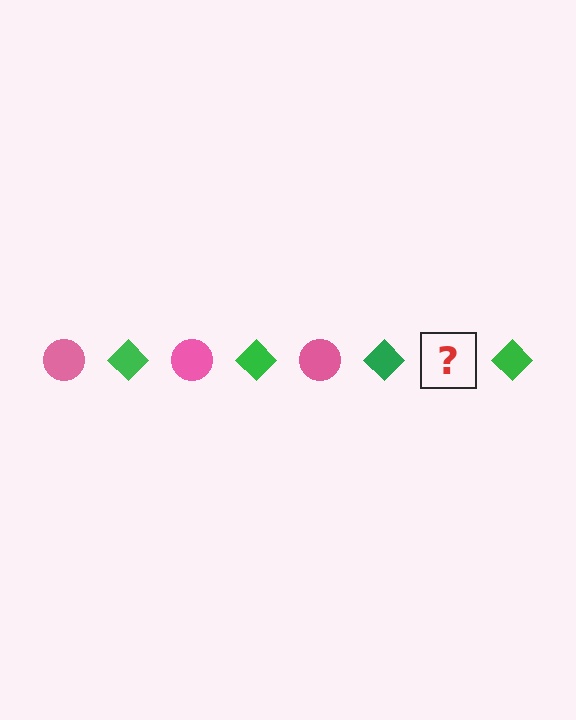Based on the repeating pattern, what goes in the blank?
The blank should be a pink circle.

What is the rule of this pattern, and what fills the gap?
The rule is that the pattern alternates between pink circle and green diamond. The gap should be filled with a pink circle.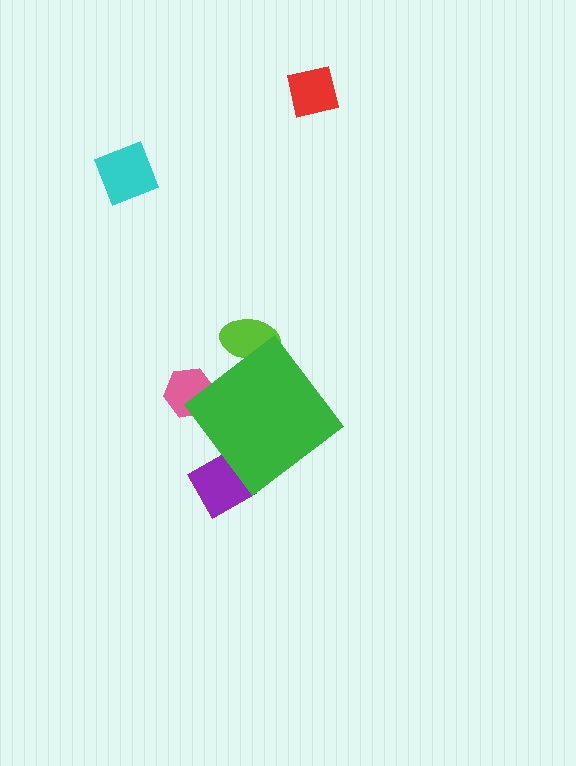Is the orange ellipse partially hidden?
Yes, the orange ellipse is partially hidden behind the green diamond.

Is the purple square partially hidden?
Yes, the purple square is partially hidden behind the green diamond.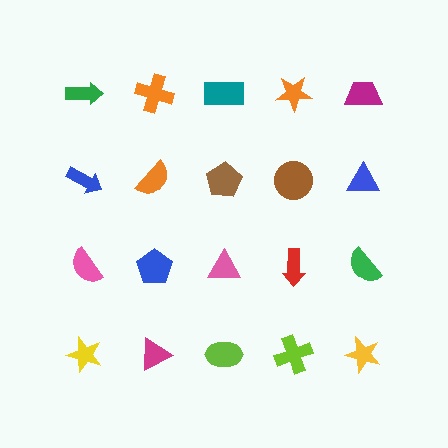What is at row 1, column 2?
An orange cross.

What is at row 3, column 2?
A blue pentagon.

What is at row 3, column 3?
A pink triangle.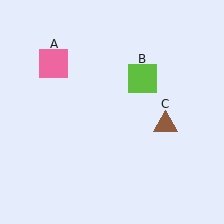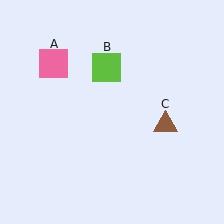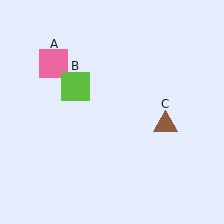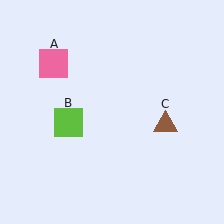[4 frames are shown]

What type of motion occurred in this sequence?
The lime square (object B) rotated counterclockwise around the center of the scene.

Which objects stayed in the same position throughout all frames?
Pink square (object A) and brown triangle (object C) remained stationary.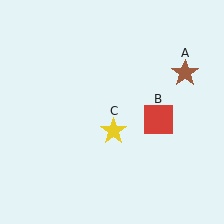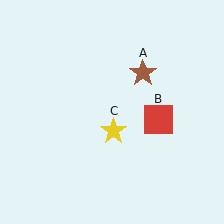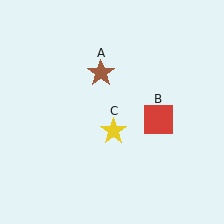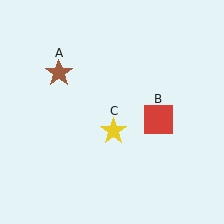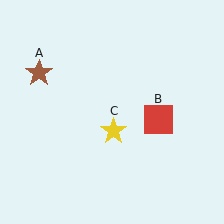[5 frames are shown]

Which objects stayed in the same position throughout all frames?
Red square (object B) and yellow star (object C) remained stationary.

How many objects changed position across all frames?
1 object changed position: brown star (object A).